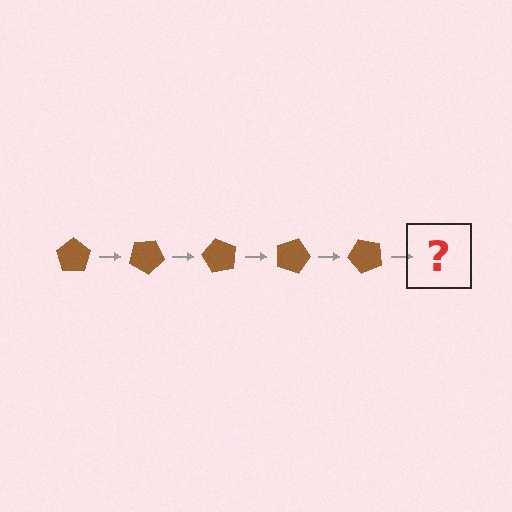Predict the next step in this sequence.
The next step is a brown pentagon rotated 150 degrees.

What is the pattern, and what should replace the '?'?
The pattern is that the pentagon rotates 30 degrees each step. The '?' should be a brown pentagon rotated 150 degrees.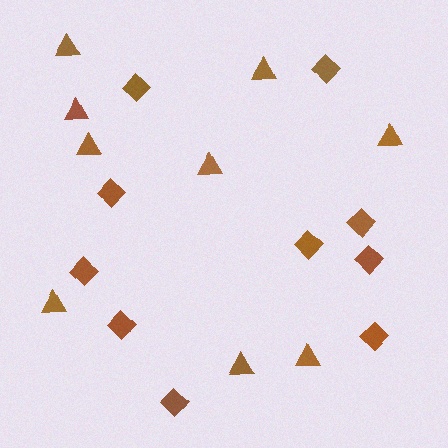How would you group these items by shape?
There are 2 groups: one group of diamonds (10) and one group of triangles (9).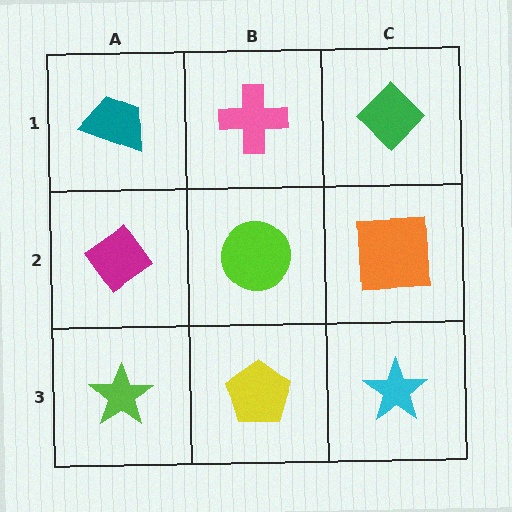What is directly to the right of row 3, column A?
A yellow pentagon.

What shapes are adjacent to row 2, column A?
A teal trapezoid (row 1, column A), a lime star (row 3, column A), a lime circle (row 2, column B).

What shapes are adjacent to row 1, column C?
An orange square (row 2, column C), a pink cross (row 1, column B).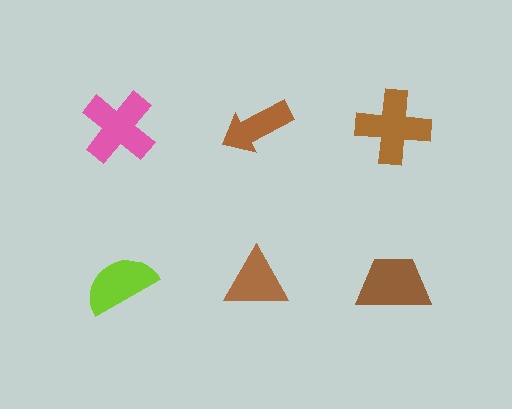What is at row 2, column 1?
A lime semicircle.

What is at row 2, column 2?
A brown triangle.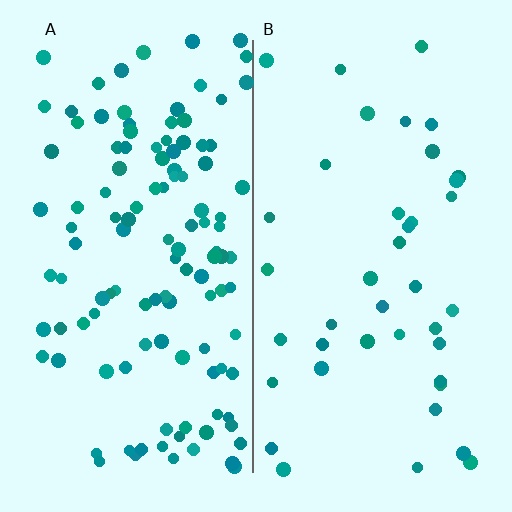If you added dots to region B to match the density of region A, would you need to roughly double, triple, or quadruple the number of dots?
Approximately triple.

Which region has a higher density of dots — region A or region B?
A (the left).